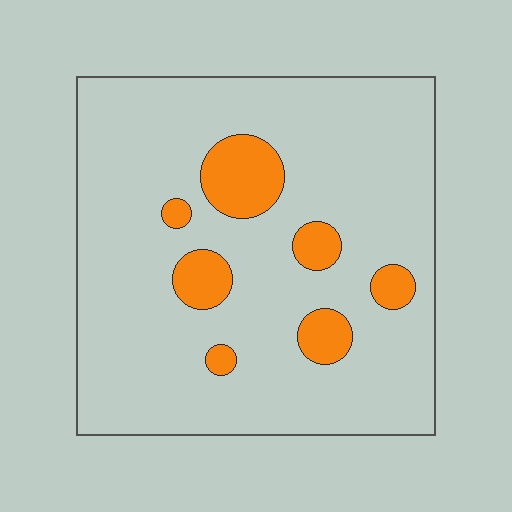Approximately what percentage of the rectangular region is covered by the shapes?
Approximately 15%.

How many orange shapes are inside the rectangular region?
7.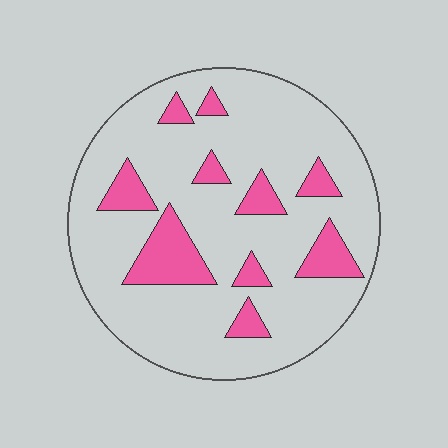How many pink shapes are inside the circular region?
10.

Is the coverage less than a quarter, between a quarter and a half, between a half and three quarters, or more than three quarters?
Less than a quarter.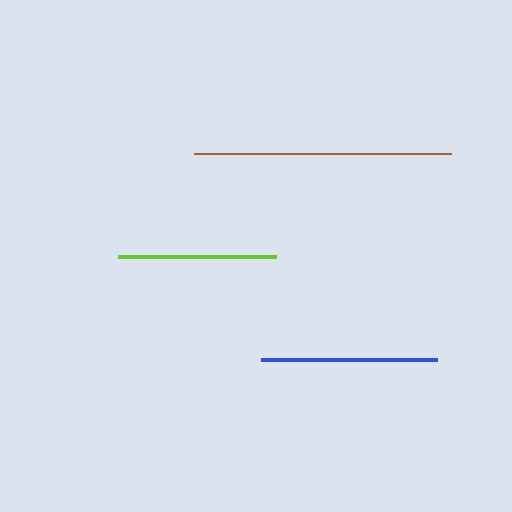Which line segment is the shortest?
The lime line is the shortest at approximately 158 pixels.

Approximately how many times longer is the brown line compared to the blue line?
The brown line is approximately 1.5 times the length of the blue line.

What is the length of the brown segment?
The brown segment is approximately 257 pixels long.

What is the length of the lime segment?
The lime segment is approximately 158 pixels long.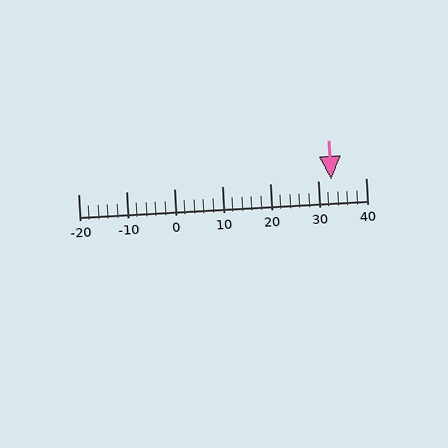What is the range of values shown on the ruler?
The ruler shows values from -20 to 40.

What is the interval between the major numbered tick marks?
The major tick marks are spaced 10 units apart.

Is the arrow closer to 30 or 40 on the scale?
The arrow is closer to 30.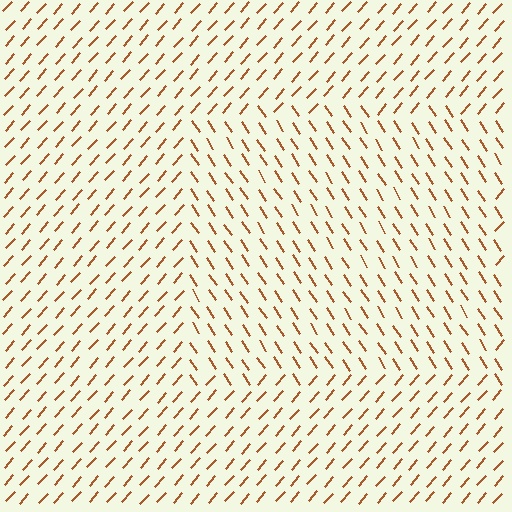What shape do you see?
I see a rectangle.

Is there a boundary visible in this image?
Yes, there is a texture boundary formed by a change in line orientation.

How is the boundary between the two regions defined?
The boundary is defined purely by a change in line orientation (approximately 74 degrees difference). All lines are the same color and thickness.